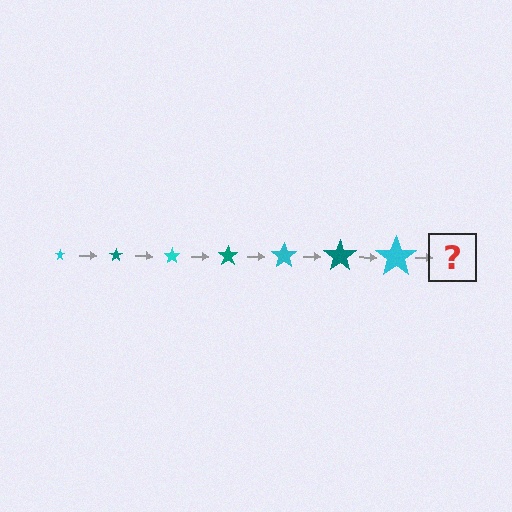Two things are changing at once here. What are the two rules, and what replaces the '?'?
The two rules are that the star grows larger each step and the color cycles through cyan and teal. The '?' should be a teal star, larger than the previous one.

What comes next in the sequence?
The next element should be a teal star, larger than the previous one.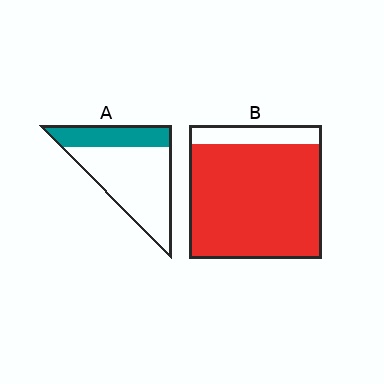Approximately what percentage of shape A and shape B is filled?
A is approximately 30% and B is approximately 85%.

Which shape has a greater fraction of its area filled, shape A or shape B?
Shape B.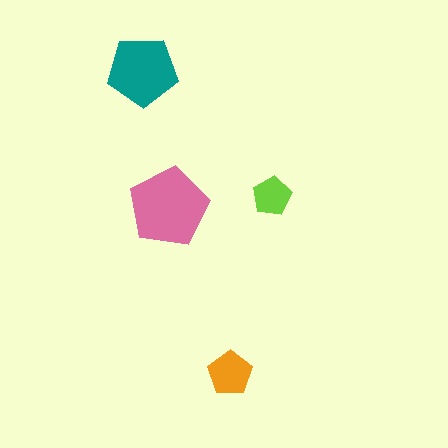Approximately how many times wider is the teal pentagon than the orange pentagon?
About 1.5 times wider.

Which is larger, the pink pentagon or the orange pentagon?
The pink one.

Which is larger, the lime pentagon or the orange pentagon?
The orange one.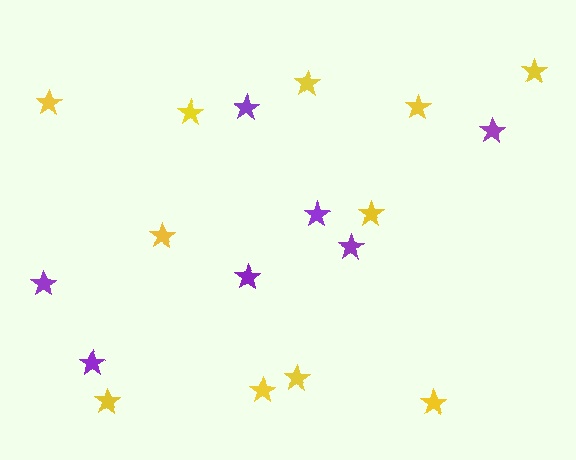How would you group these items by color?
There are 2 groups: one group of purple stars (7) and one group of yellow stars (11).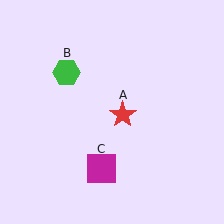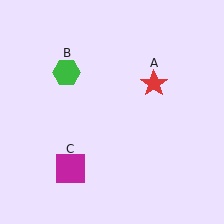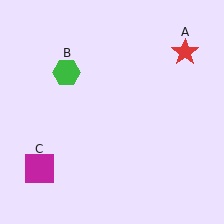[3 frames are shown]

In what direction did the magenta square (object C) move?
The magenta square (object C) moved left.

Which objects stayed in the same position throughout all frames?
Green hexagon (object B) remained stationary.